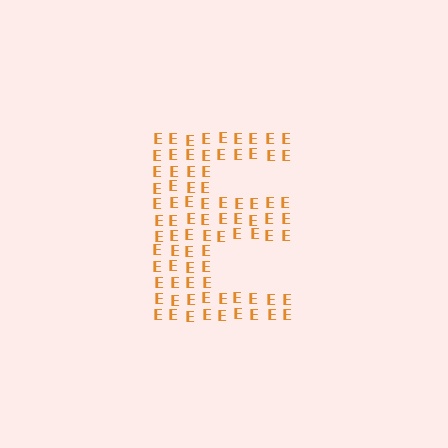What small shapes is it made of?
It is made of small letter E's.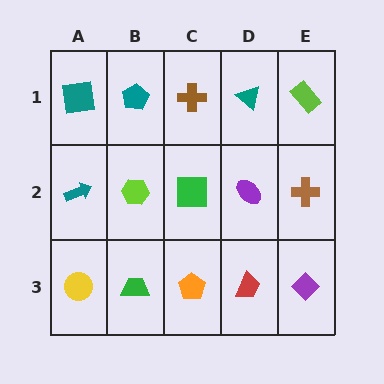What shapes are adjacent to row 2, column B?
A teal pentagon (row 1, column B), a green trapezoid (row 3, column B), a teal arrow (row 2, column A), a green square (row 2, column C).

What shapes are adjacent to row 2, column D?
A teal triangle (row 1, column D), a red trapezoid (row 3, column D), a green square (row 2, column C), a brown cross (row 2, column E).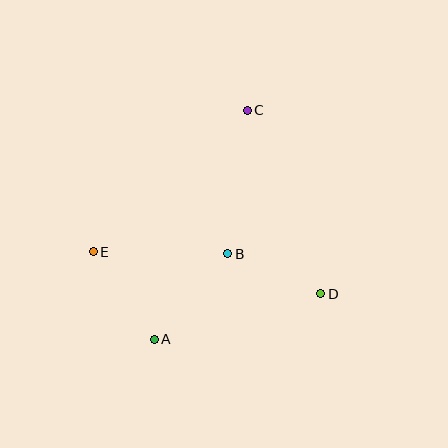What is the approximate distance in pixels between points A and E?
The distance between A and E is approximately 107 pixels.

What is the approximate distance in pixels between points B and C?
The distance between B and C is approximately 145 pixels.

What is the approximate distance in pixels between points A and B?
The distance between A and B is approximately 113 pixels.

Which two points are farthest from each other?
Points A and C are farthest from each other.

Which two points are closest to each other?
Points B and D are closest to each other.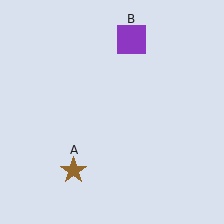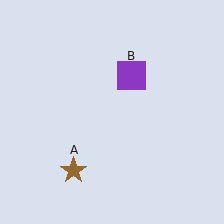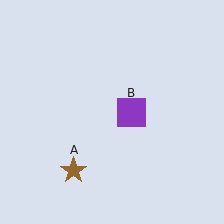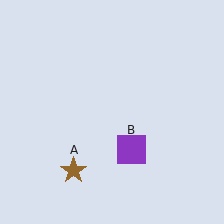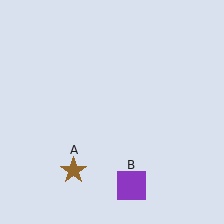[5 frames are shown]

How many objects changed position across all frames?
1 object changed position: purple square (object B).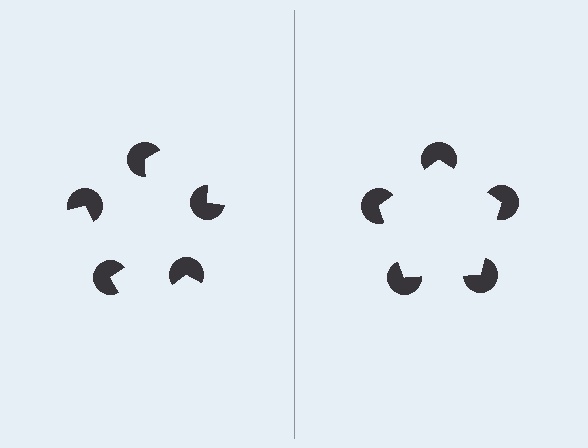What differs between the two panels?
The pac-man discs are positioned identically on both sides; only the wedge orientations differ. On the right they align to a pentagon; on the left they are misaligned.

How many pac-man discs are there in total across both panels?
10 — 5 on each side.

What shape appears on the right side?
An illusory pentagon.